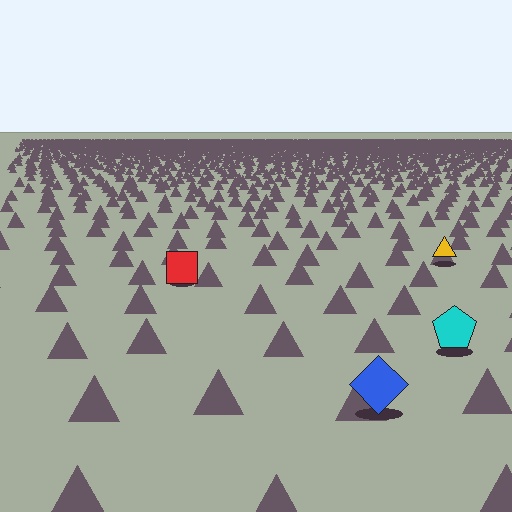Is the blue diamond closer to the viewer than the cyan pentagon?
Yes. The blue diamond is closer — you can tell from the texture gradient: the ground texture is coarser near it.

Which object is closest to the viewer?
The blue diamond is closest. The texture marks near it are larger and more spread out.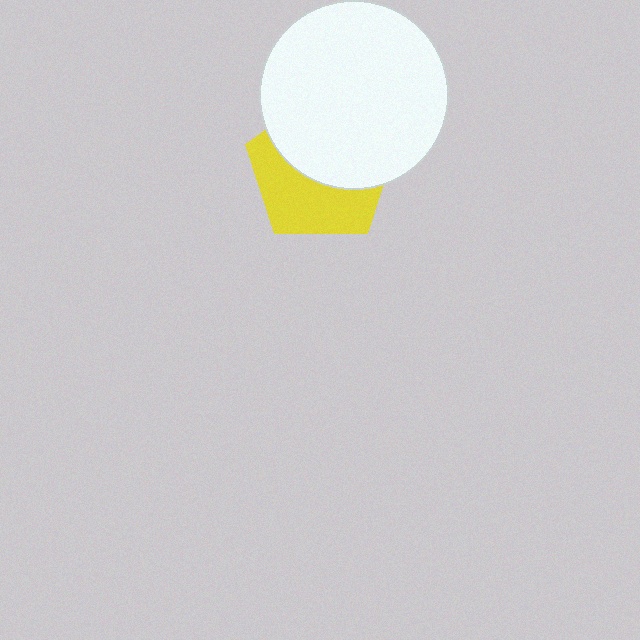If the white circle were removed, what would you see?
You would see the complete yellow pentagon.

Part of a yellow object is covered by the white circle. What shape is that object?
It is a pentagon.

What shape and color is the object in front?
The object in front is a white circle.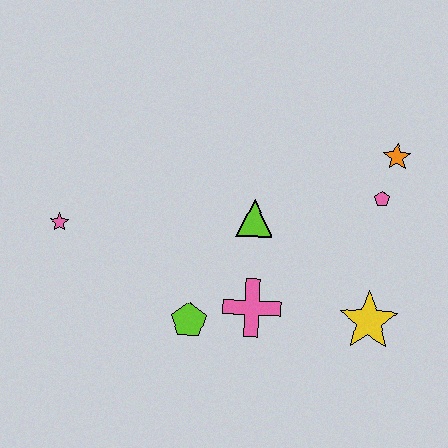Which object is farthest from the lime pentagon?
The orange star is farthest from the lime pentagon.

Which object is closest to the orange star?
The pink pentagon is closest to the orange star.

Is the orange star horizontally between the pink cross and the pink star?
No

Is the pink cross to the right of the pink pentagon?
No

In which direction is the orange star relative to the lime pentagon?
The orange star is to the right of the lime pentagon.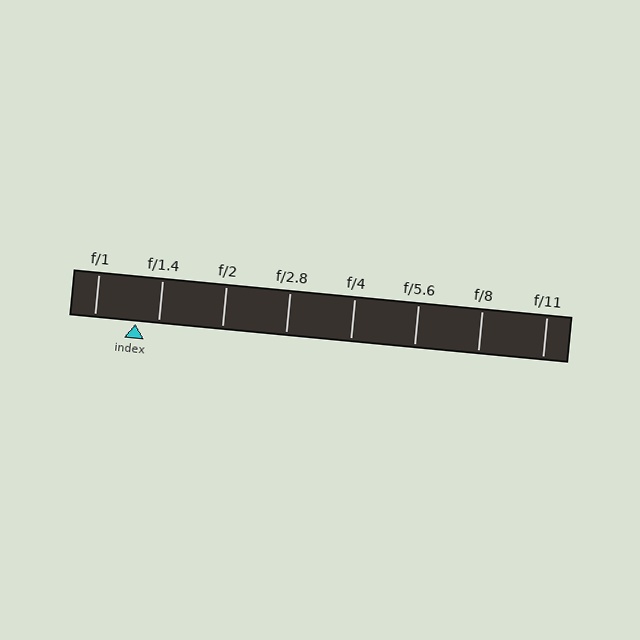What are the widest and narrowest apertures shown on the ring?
The widest aperture shown is f/1 and the narrowest is f/11.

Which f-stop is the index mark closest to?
The index mark is closest to f/1.4.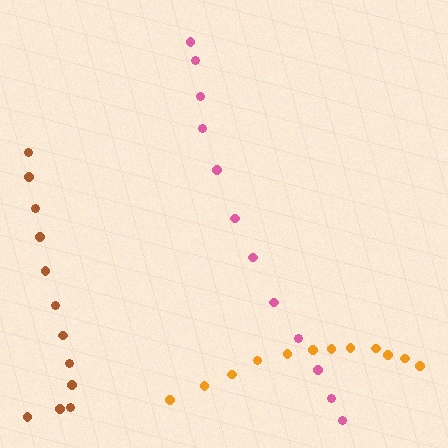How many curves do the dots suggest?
There are 3 distinct paths.